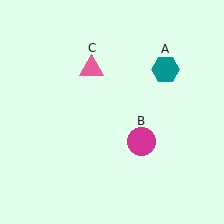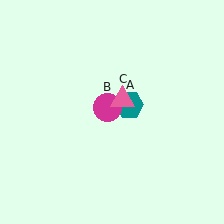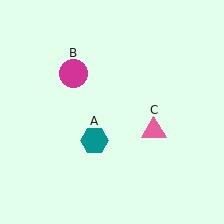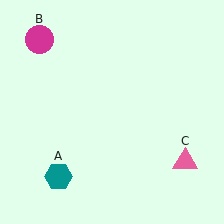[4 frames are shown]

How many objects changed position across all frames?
3 objects changed position: teal hexagon (object A), magenta circle (object B), pink triangle (object C).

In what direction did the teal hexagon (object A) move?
The teal hexagon (object A) moved down and to the left.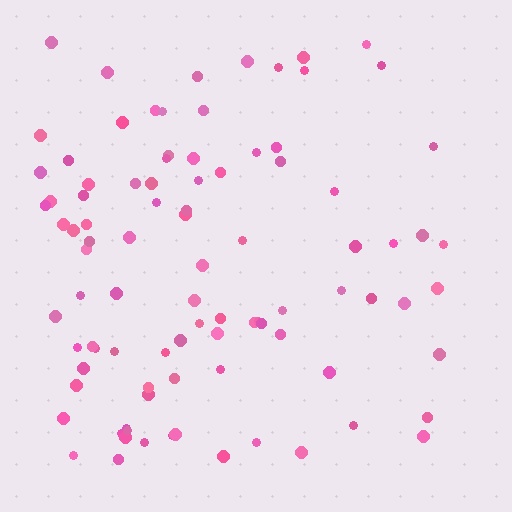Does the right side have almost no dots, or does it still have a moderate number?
Still a moderate number, just noticeably fewer than the left.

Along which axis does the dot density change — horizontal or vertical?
Horizontal.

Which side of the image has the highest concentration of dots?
The left.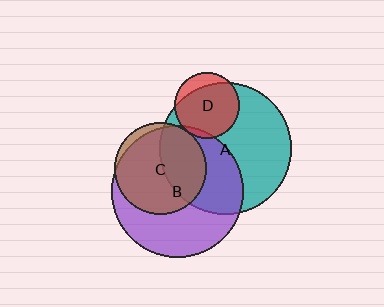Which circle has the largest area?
Circle B (purple).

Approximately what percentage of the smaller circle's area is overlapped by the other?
Approximately 80%.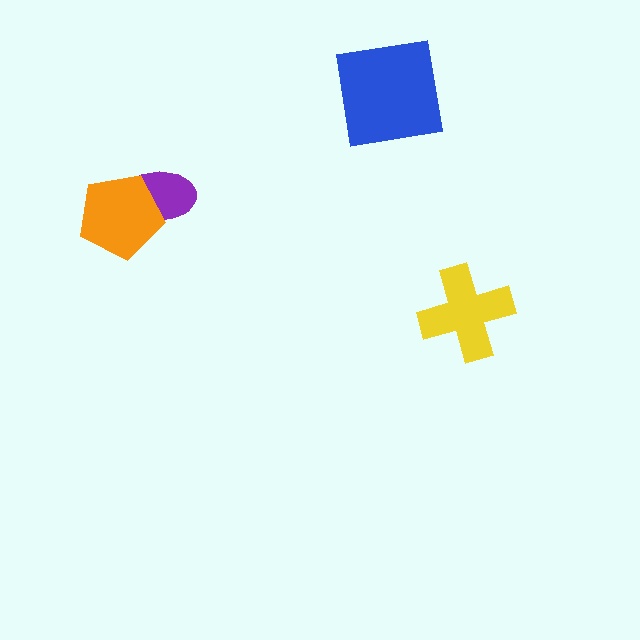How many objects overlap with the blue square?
0 objects overlap with the blue square.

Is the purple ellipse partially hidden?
Yes, it is partially covered by another shape.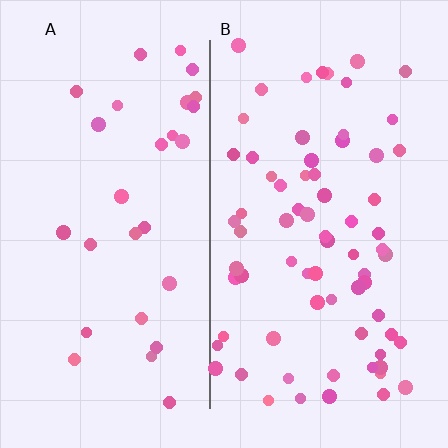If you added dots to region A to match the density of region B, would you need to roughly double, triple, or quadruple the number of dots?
Approximately double.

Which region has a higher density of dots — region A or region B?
B (the right).